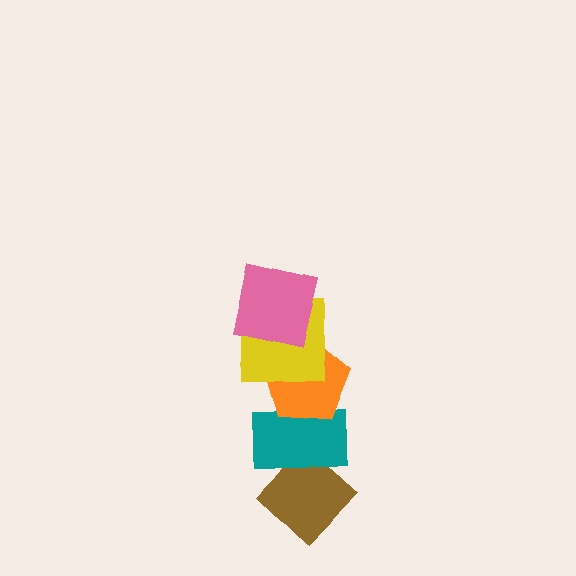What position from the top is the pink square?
The pink square is 1st from the top.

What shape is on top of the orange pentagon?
The yellow square is on top of the orange pentagon.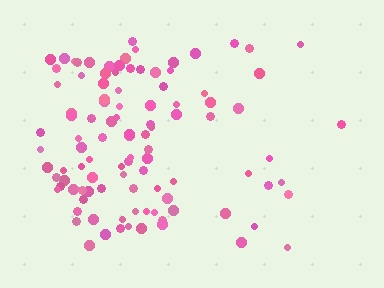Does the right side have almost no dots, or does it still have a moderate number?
Still a moderate number, just noticeably fewer than the left.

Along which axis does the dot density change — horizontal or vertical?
Horizontal.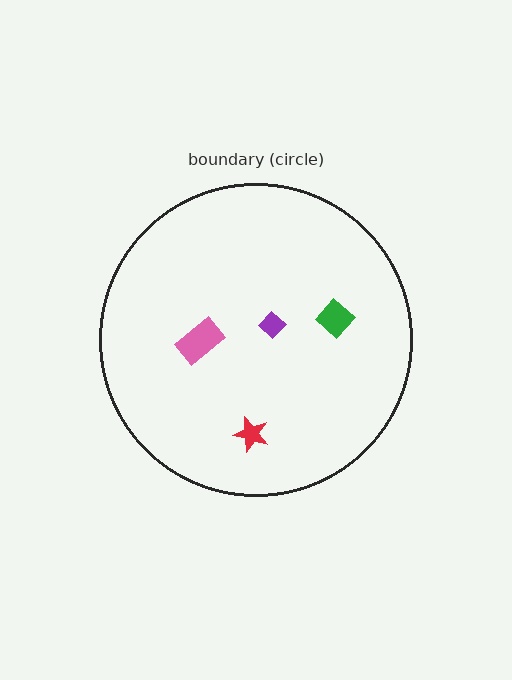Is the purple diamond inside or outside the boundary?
Inside.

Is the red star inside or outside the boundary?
Inside.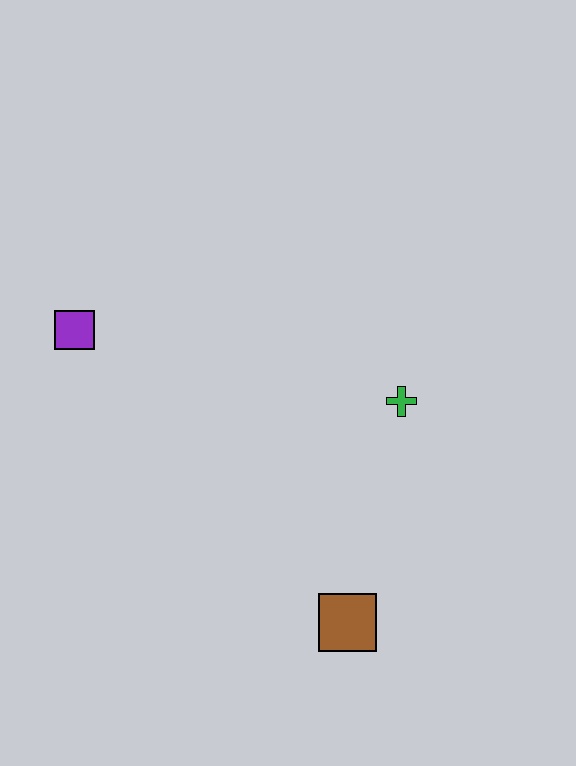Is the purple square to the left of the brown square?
Yes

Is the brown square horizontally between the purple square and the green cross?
Yes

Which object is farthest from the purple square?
The brown square is farthest from the purple square.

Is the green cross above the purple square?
No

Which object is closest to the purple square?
The green cross is closest to the purple square.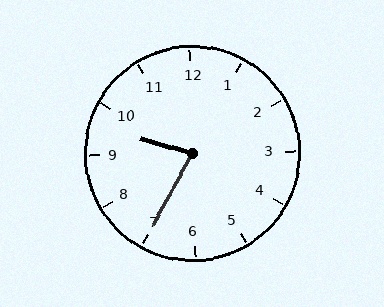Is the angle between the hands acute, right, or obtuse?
It is acute.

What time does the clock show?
9:35.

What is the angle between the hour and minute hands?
Approximately 78 degrees.